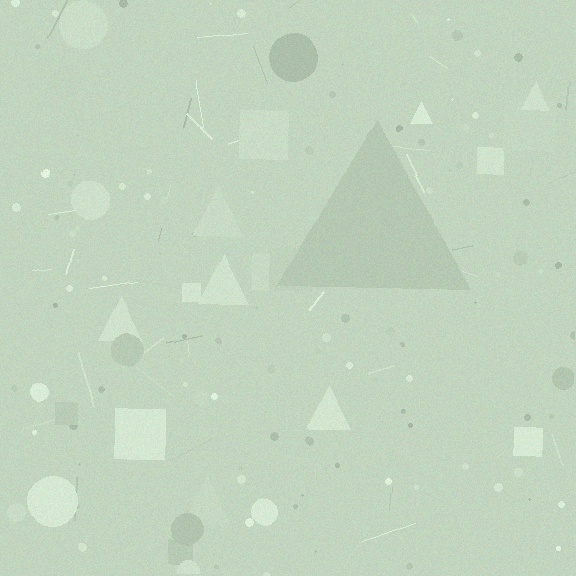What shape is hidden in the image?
A triangle is hidden in the image.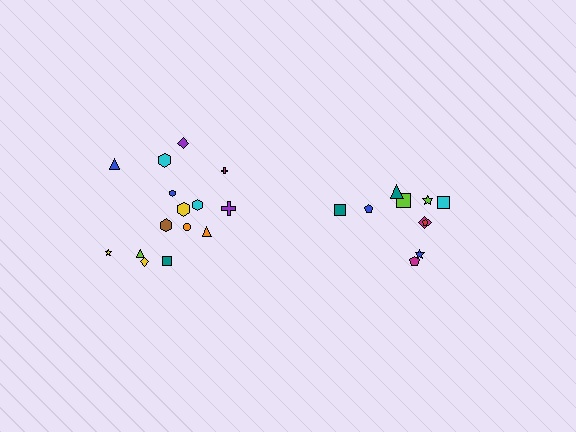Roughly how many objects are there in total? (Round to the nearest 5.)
Roughly 25 objects in total.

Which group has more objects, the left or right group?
The left group.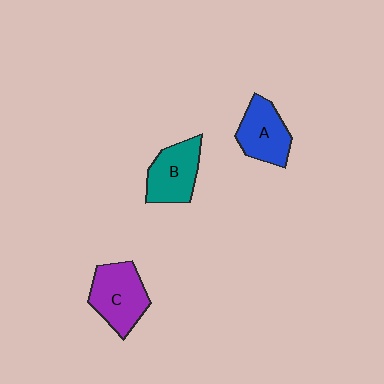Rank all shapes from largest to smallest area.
From largest to smallest: C (purple), B (teal), A (blue).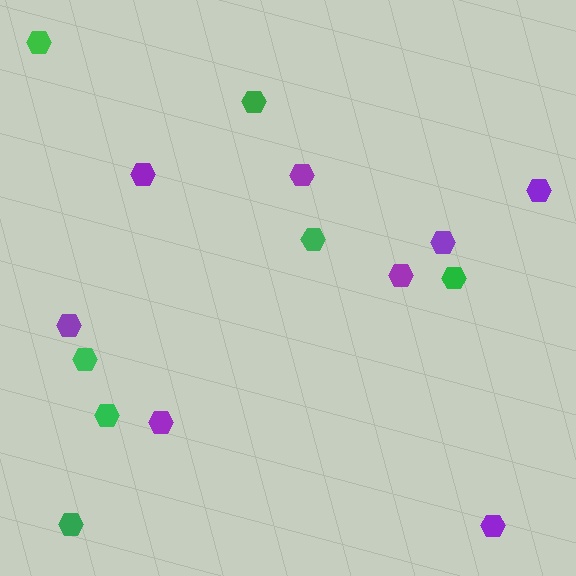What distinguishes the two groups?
There are 2 groups: one group of purple hexagons (8) and one group of green hexagons (7).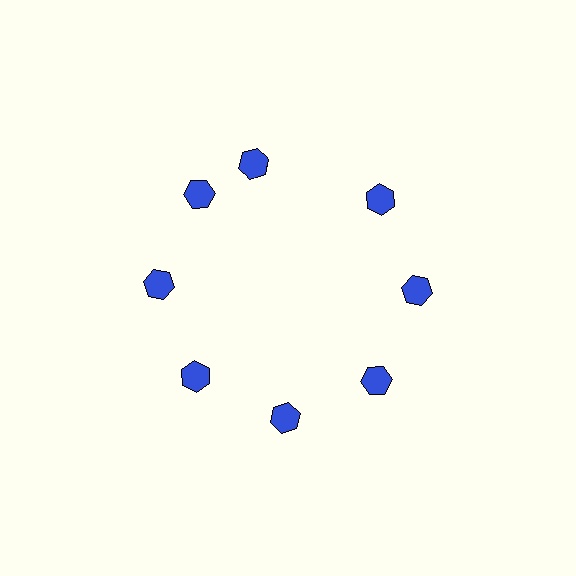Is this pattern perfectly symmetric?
No. The 8 blue hexagons are arranged in a ring, but one element near the 12 o'clock position is rotated out of alignment along the ring, breaking the 8-fold rotational symmetry.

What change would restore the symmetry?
The symmetry would be restored by rotating it back into even spacing with its neighbors so that all 8 hexagons sit at equal angles and equal distance from the center.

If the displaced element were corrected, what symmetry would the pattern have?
It would have 8-fold rotational symmetry — the pattern would map onto itself every 45 degrees.